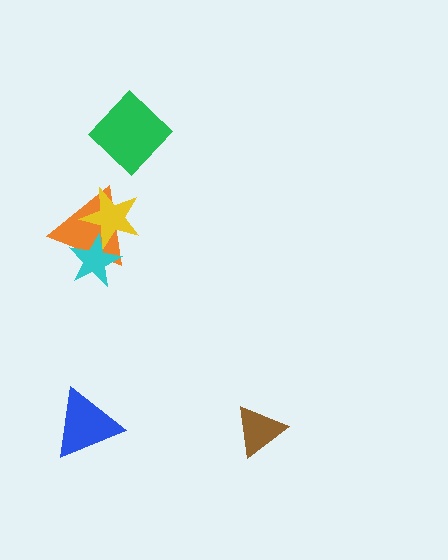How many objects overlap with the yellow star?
2 objects overlap with the yellow star.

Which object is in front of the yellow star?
The cyan star is in front of the yellow star.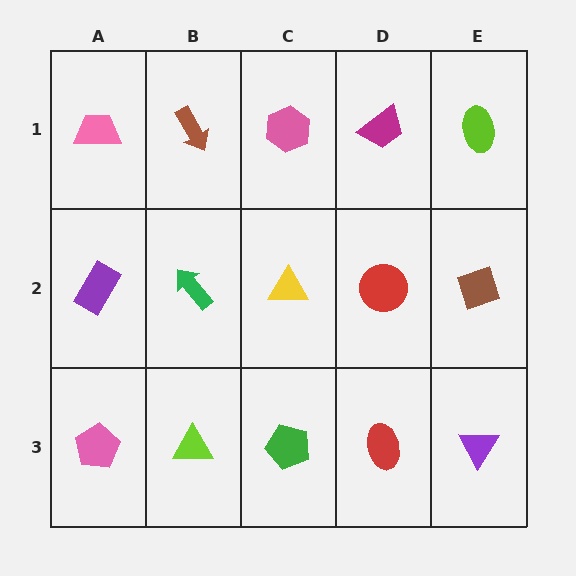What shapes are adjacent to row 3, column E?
A brown diamond (row 2, column E), a red ellipse (row 3, column D).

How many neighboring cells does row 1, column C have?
3.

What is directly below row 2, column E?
A purple triangle.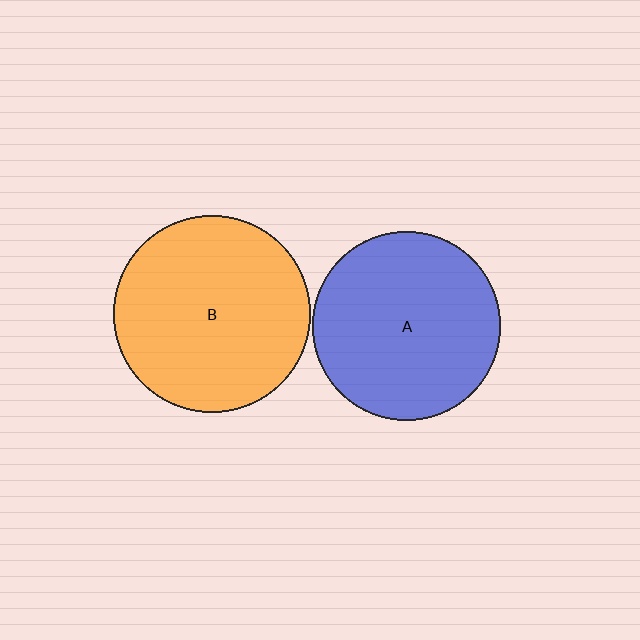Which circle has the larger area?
Circle B (orange).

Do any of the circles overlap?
No, none of the circles overlap.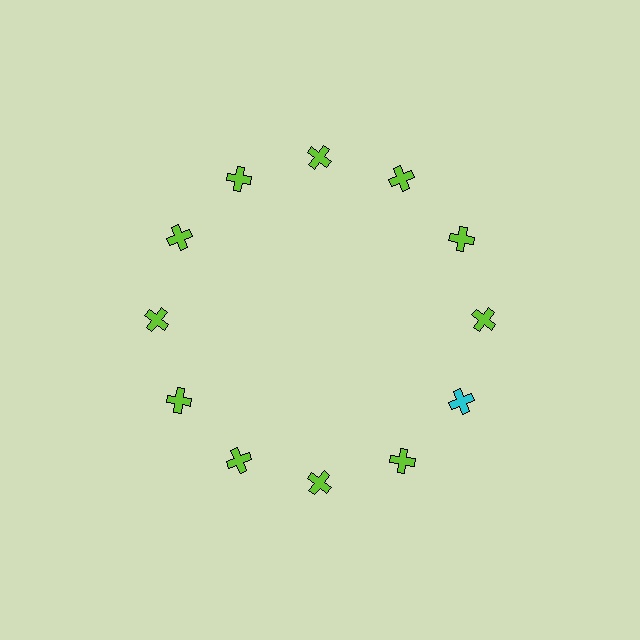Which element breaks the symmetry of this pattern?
The cyan cross at roughly the 4 o'clock position breaks the symmetry. All other shapes are lime crosses.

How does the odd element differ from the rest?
It has a different color: cyan instead of lime.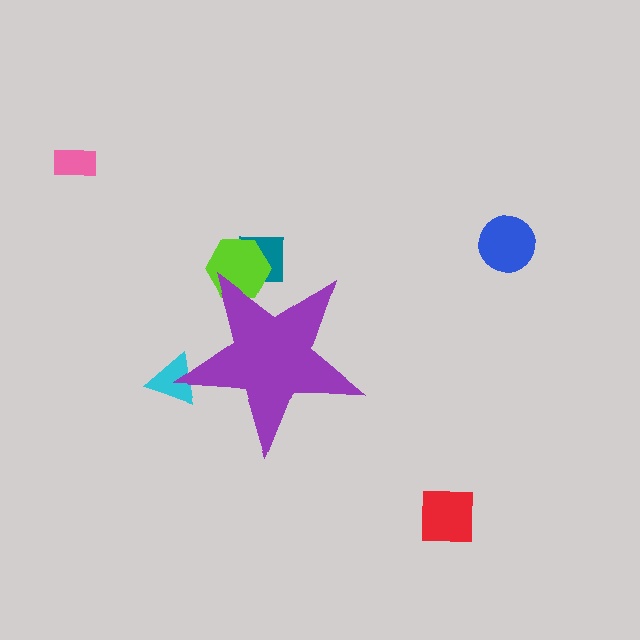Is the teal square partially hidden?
Yes, the teal square is partially hidden behind the purple star.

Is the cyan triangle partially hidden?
Yes, the cyan triangle is partially hidden behind the purple star.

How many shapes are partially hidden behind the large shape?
3 shapes are partially hidden.